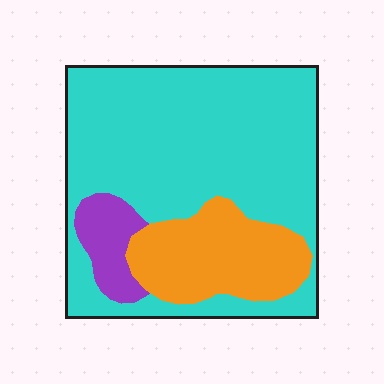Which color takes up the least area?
Purple, at roughly 10%.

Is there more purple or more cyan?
Cyan.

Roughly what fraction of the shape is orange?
Orange takes up about one fifth (1/5) of the shape.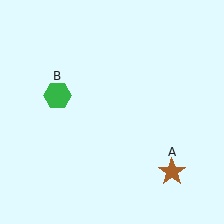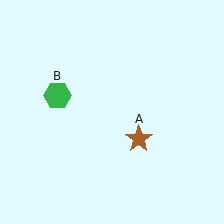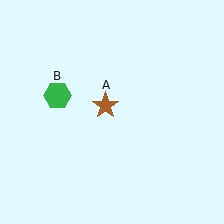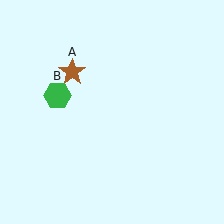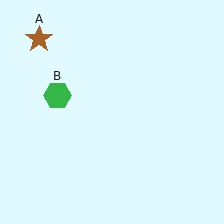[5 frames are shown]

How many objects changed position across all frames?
1 object changed position: brown star (object A).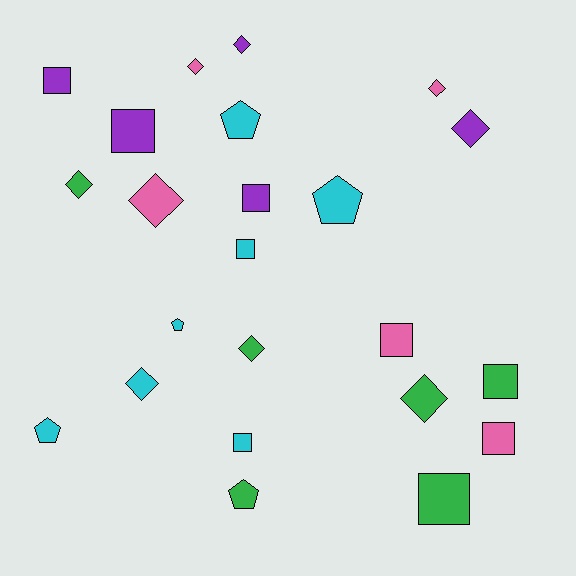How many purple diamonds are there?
There are 2 purple diamonds.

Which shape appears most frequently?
Diamond, with 9 objects.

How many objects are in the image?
There are 23 objects.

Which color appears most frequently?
Cyan, with 7 objects.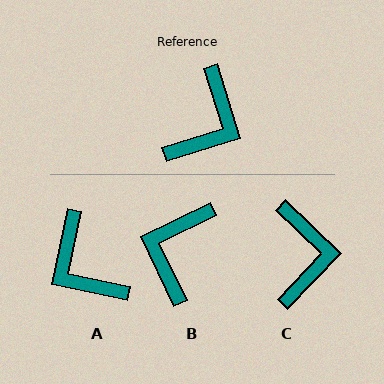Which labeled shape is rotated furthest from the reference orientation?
B, about 171 degrees away.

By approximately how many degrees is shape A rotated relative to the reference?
Approximately 119 degrees clockwise.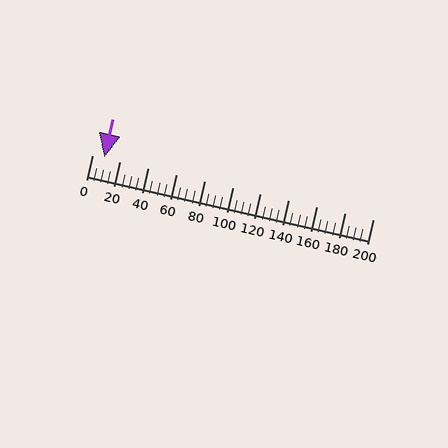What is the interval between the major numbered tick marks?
The major tick marks are spaced 20 units apart.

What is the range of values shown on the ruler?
The ruler shows values from 0 to 200.